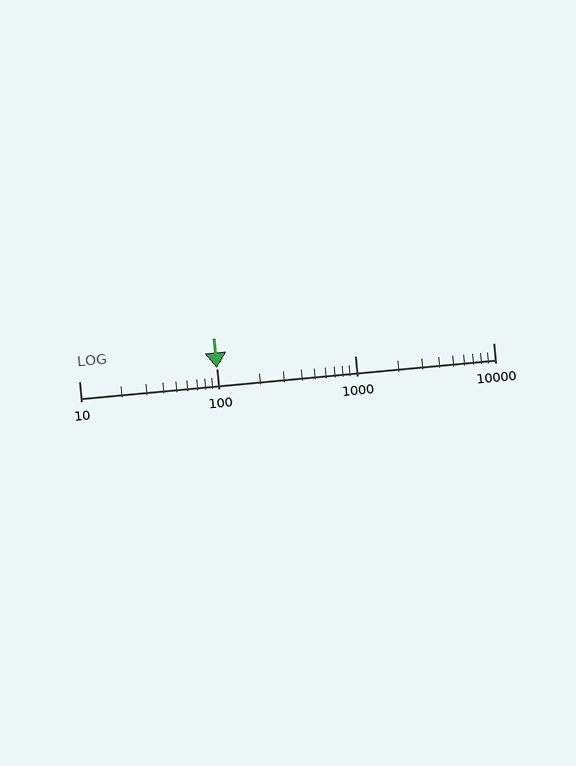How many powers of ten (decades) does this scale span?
The scale spans 3 decades, from 10 to 10000.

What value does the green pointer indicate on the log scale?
The pointer indicates approximately 99.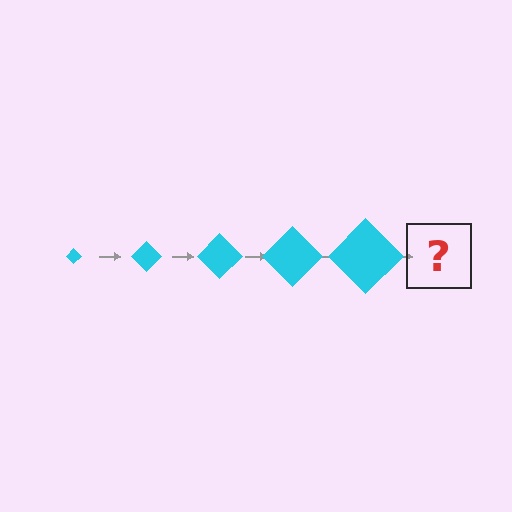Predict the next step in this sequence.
The next step is a cyan diamond, larger than the previous one.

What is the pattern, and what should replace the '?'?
The pattern is that the diamond gets progressively larger each step. The '?' should be a cyan diamond, larger than the previous one.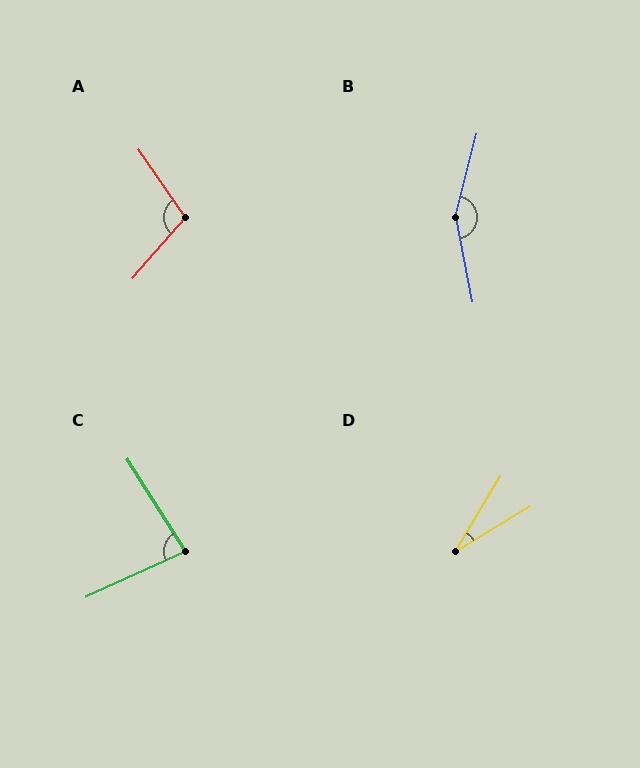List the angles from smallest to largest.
D (28°), C (82°), A (105°), B (154°).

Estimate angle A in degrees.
Approximately 105 degrees.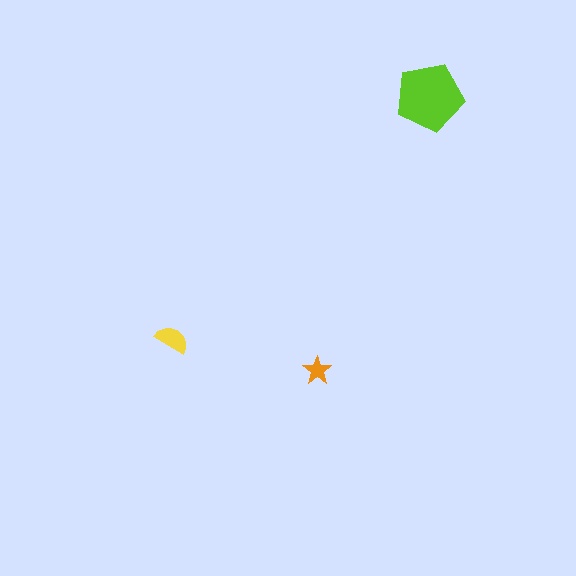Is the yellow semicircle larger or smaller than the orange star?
Larger.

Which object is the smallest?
The orange star.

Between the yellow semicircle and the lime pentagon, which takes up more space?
The lime pentagon.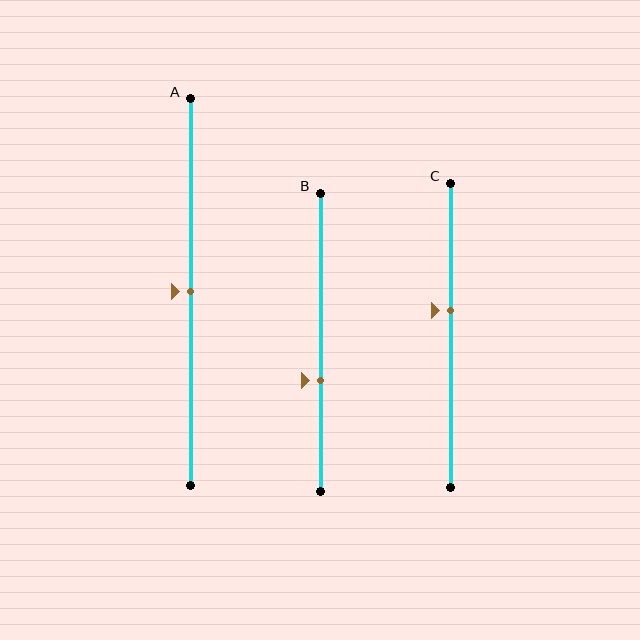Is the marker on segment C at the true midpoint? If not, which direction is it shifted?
No, the marker on segment C is shifted upward by about 8% of the segment length.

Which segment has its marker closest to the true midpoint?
Segment A has its marker closest to the true midpoint.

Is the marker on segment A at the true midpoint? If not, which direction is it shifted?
Yes, the marker on segment A is at the true midpoint.